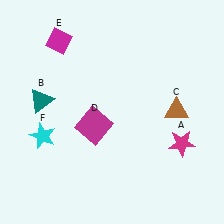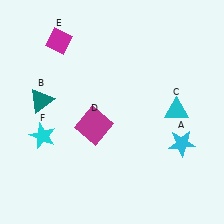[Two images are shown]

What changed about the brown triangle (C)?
In Image 1, C is brown. In Image 2, it changed to cyan.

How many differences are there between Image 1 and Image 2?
There are 2 differences between the two images.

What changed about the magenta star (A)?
In Image 1, A is magenta. In Image 2, it changed to cyan.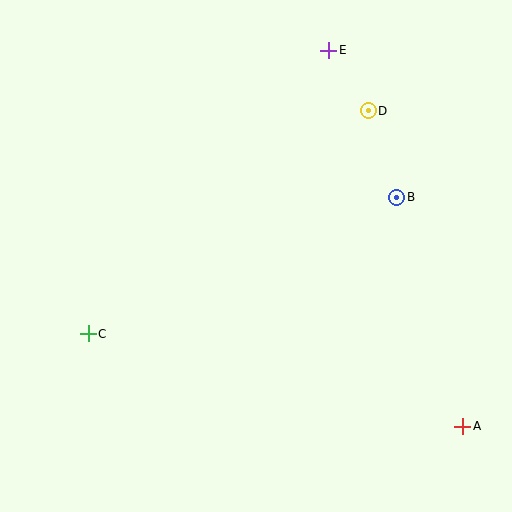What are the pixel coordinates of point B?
Point B is at (397, 197).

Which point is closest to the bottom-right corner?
Point A is closest to the bottom-right corner.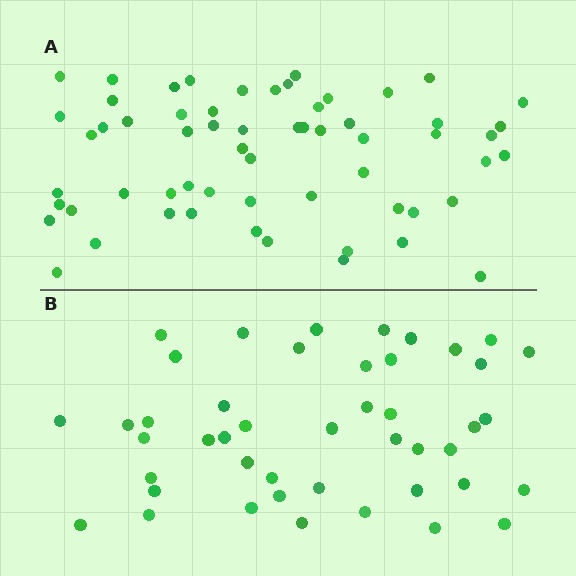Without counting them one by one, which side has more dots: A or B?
Region A (the top region) has more dots.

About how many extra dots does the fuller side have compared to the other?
Region A has approximately 15 more dots than region B.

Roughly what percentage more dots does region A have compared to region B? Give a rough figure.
About 35% more.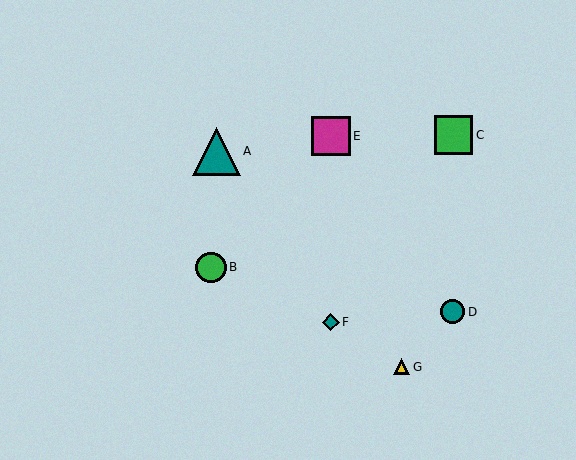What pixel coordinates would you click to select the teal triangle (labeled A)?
Click at (216, 151) to select the teal triangle A.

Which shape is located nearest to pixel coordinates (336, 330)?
The teal diamond (labeled F) at (331, 322) is nearest to that location.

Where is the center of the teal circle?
The center of the teal circle is at (453, 312).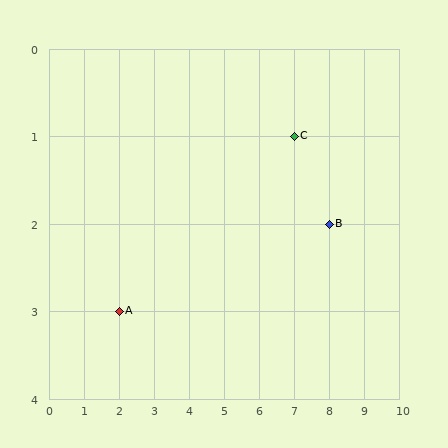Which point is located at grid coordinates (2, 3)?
Point A is at (2, 3).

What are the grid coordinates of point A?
Point A is at grid coordinates (2, 3).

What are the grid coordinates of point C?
Point C is at grid coordinates (7, 1).